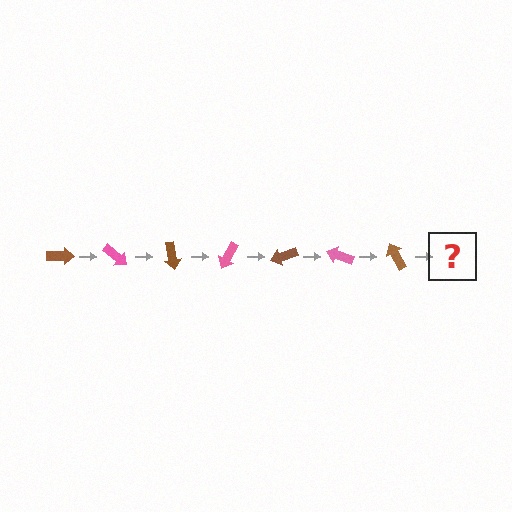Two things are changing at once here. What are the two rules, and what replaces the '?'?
The two rules are that it rotates 40 degrees each step and the color cycles through brown and pink. The '?' should be a pink arrow, rotated 280 degrees from the start.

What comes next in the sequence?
The next element should be a pink arrow, rotated 280 degrees from the start.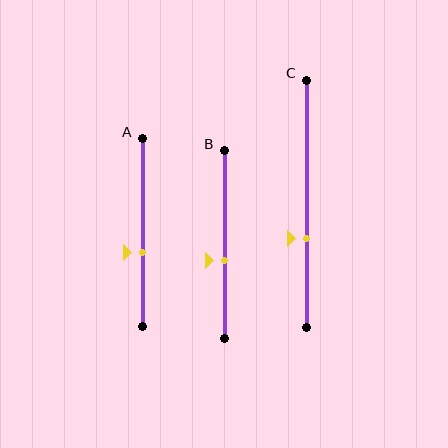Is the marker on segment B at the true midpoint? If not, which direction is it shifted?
No, the marker on segment B is shifted downward by about 9% of the segment length.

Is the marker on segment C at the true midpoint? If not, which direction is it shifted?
No, the marker on segment C is shifted downward by about 14% of the segment length.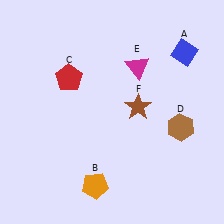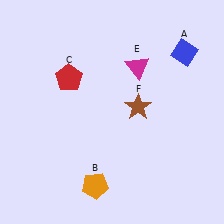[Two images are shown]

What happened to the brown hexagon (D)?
The brown hexagon (D) was removed in Image 2. It was in the bottom-right area of Image 1.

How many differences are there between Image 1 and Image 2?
There is 1 difference between the two images.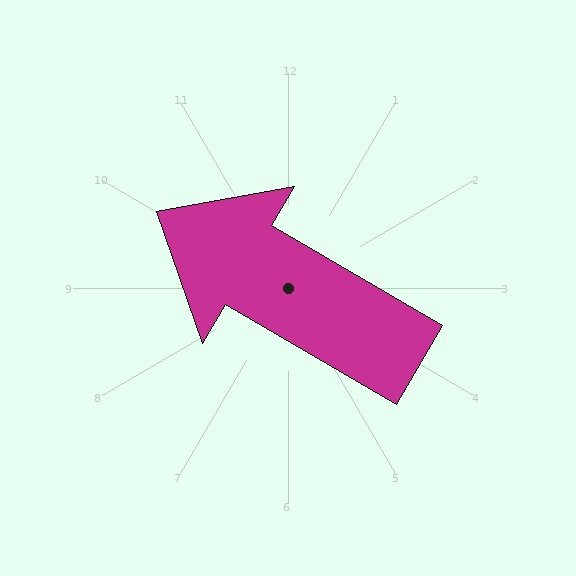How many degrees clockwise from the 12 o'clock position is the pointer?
Approximately 300 degrees.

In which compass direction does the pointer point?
Northwest.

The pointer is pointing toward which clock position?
Roughly 10 o'clock.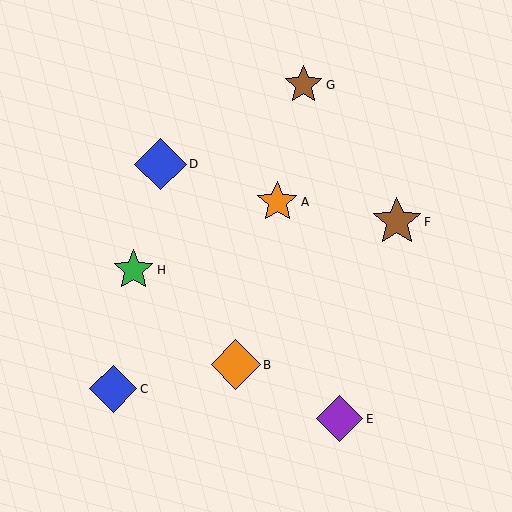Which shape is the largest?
The blue diamond (labeled D) is the largest.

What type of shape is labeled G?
Shape G is a brown star.